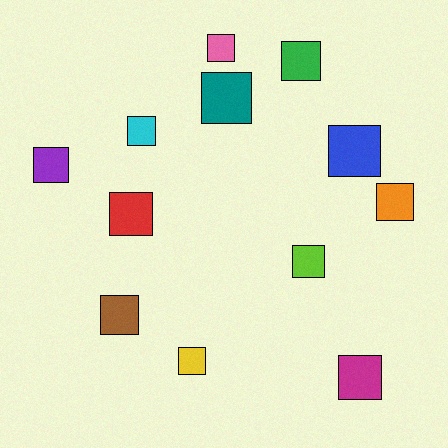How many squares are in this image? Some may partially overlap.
There are 12 squares.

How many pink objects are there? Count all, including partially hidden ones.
There is 1 pink object.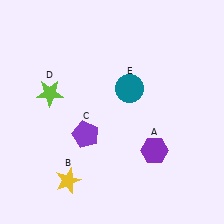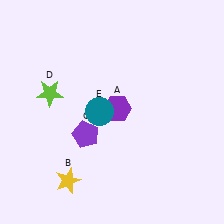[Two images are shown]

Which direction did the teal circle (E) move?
The teal circle (E) moved left.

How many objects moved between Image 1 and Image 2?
2 objects moved between the two images.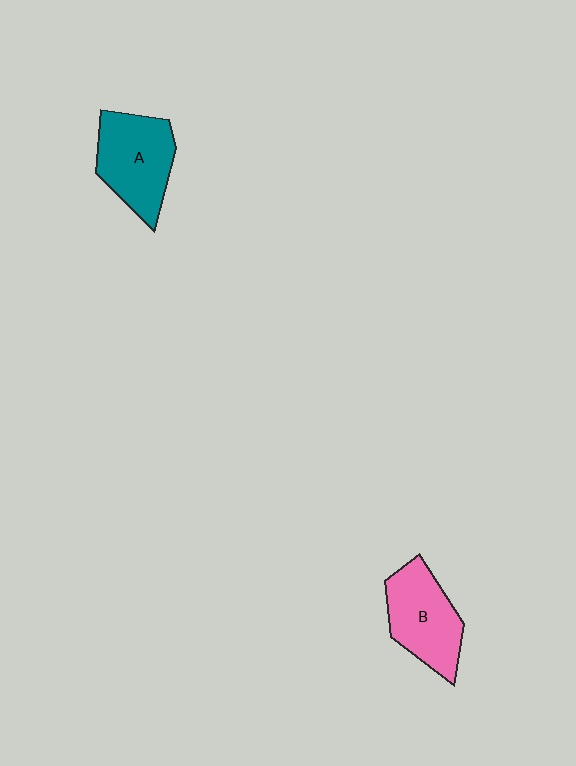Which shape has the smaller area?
Shape B (pink).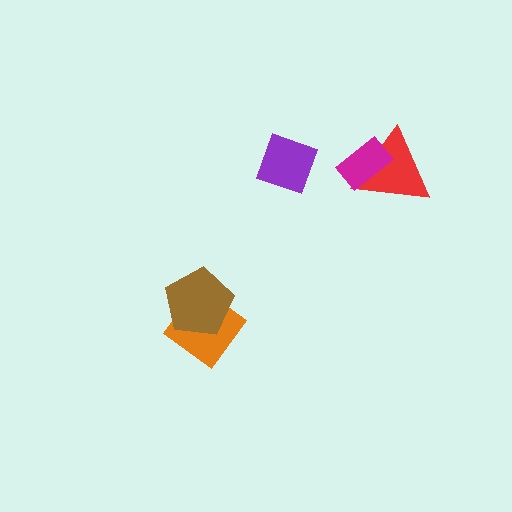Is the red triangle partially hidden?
Yes, it is partially covered by another shape.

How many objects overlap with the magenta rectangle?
1 object overlaps with the magenta rectangle.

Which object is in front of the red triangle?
The magenta rectangle is in front of the red triangle.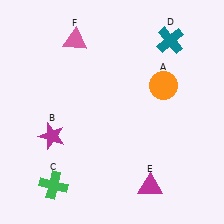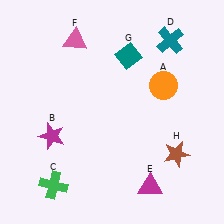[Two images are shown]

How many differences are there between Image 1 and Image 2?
There are 2 differences between the two images.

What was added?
A teal diamond (G), a brown star (H) were added in Image 2.